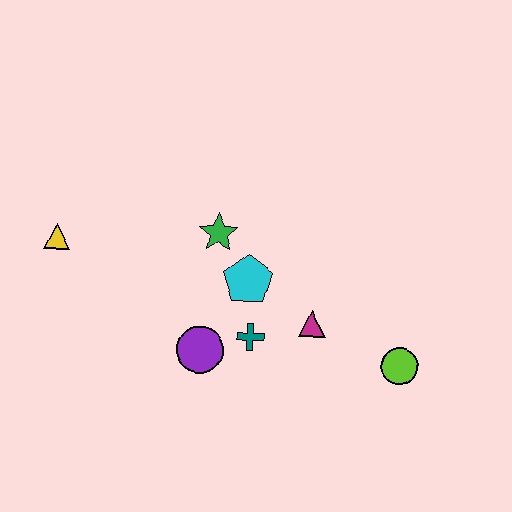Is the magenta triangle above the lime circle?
Yes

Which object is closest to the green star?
The cyan pentagon is closest to the green star.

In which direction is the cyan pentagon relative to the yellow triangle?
The cyan pentagon is to the right of the yellow triangle.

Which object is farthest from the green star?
The lime circle is farthest from the green star.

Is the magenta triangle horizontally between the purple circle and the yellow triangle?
No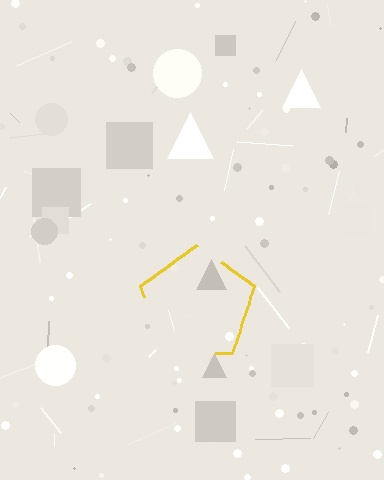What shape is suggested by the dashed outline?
The dashed outline suggests a pentagon.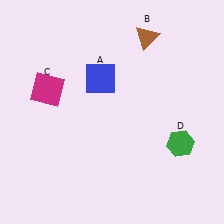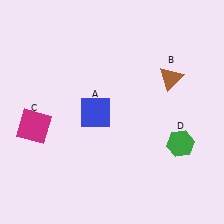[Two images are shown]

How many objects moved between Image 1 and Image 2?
3 objects moved between the two images.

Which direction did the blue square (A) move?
The blue square (A) moved down.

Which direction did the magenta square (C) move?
The magenta square (C) moved down.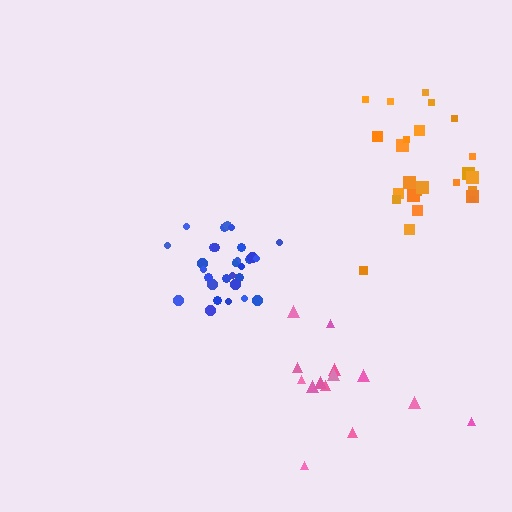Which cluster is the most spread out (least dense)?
Pink.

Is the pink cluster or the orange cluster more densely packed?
Orange.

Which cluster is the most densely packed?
Blue.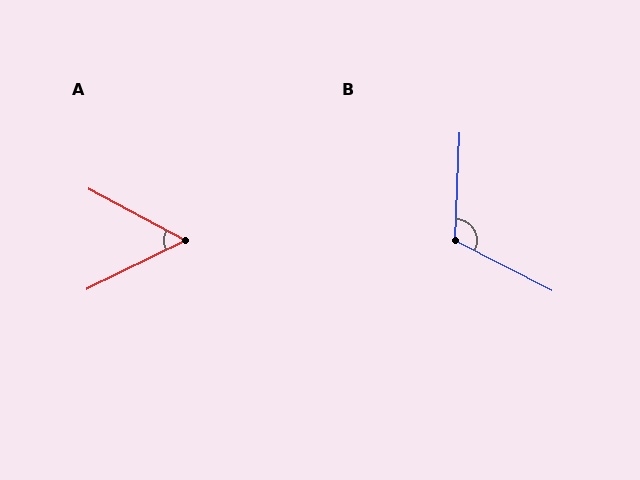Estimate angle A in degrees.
Approximately 54 degrees.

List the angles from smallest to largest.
A (54°), B (115°).